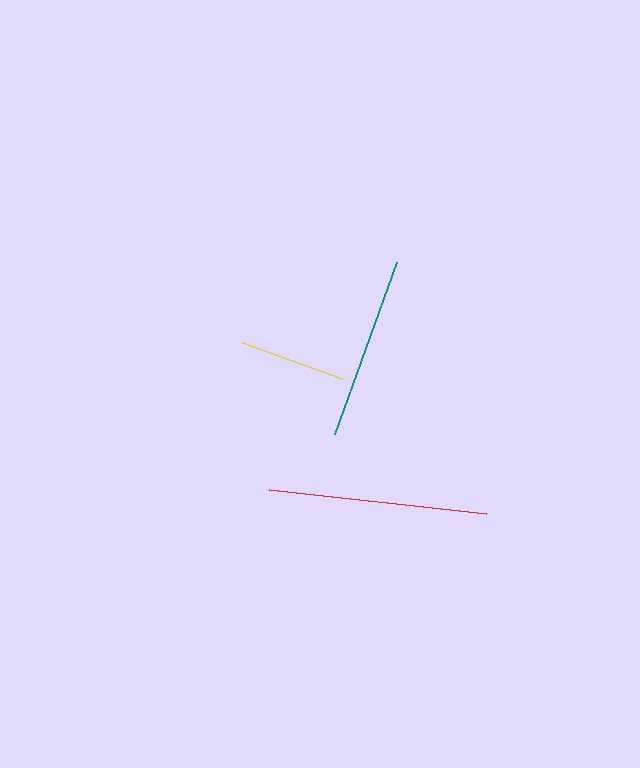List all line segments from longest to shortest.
From longest to shortest: red, teal, yellow.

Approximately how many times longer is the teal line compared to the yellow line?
The teal line is approximately 1.7 times the length of the yellow line.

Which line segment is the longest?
The red line is the longest at approximately 218 pixels.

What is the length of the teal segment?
The teal segment is approximately 184 pixels long.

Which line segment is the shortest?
The yellow line is the shortest at approximately 106 pixels.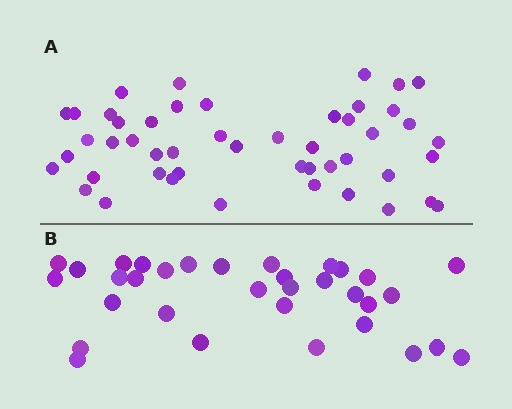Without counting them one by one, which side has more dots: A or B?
Region A (the top region) has more dots.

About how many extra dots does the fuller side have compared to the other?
Region A has approximately 15 more dots than region B.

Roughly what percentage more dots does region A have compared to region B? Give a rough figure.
About 45% more.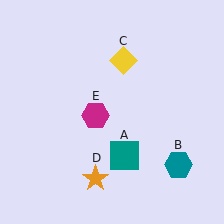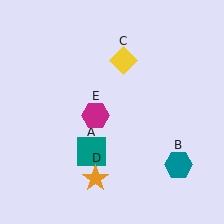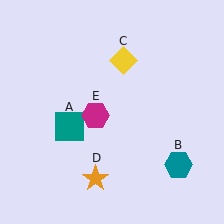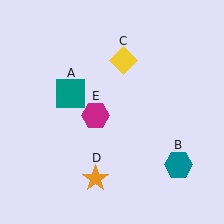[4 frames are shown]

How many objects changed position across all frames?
1 object changed position: teal square (object A).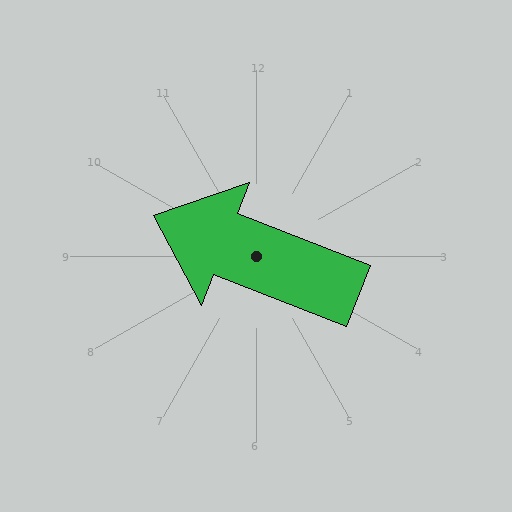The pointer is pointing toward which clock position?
Roughly 10 o'clock.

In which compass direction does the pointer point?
West.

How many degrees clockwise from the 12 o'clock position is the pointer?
Approximately 291 degrees.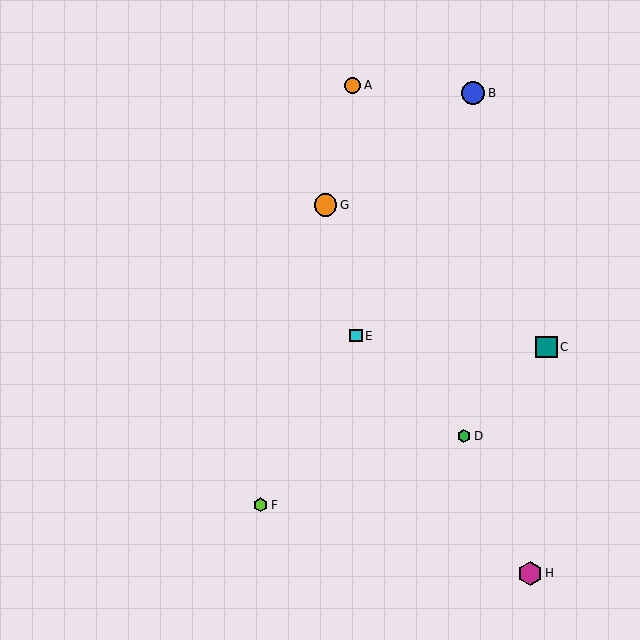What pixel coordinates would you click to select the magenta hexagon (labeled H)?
Click at (530, 573) to select the magenta hexagon H.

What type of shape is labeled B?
Shape B is a blue circle.